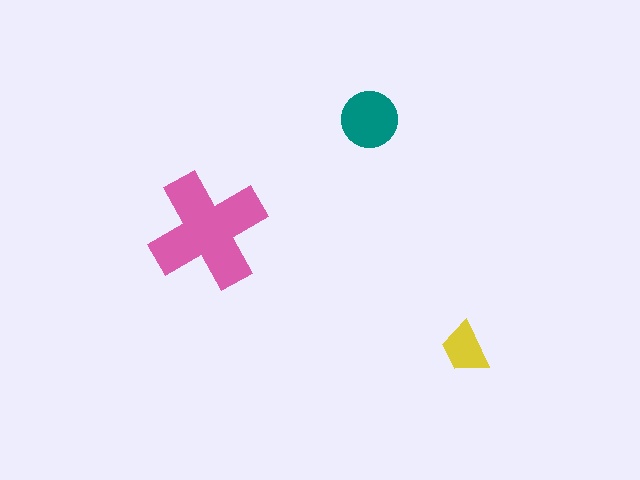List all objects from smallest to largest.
The yellow trapezoid, the teal circle, the pink cross.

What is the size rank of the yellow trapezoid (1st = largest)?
3rd.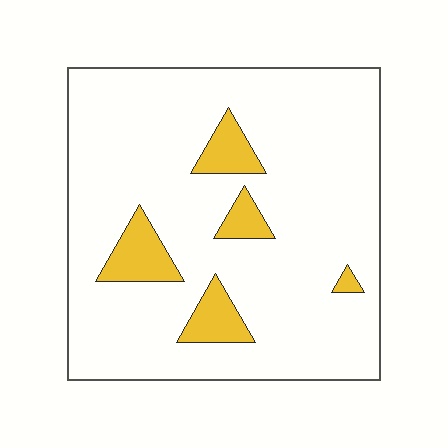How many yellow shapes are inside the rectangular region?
5.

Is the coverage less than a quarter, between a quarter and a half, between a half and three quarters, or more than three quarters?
Less than a quarter.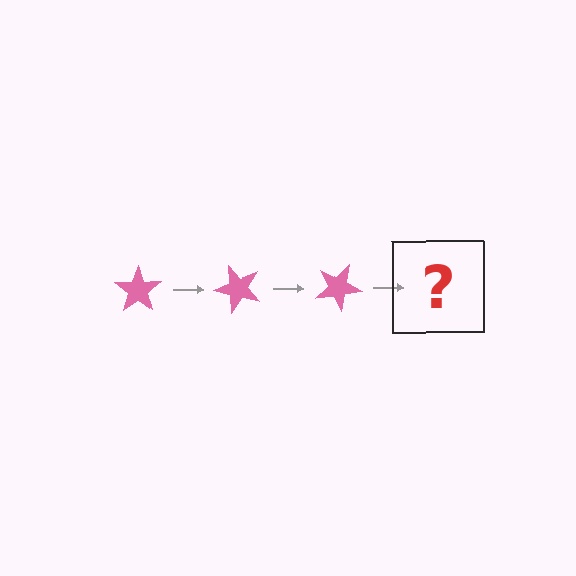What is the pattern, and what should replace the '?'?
The pattern is that the star rotates 50 degrees each step. The '?' should be a pink star rotated 150 degrees.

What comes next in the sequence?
The next element should be a pink star rotated 150 degrees.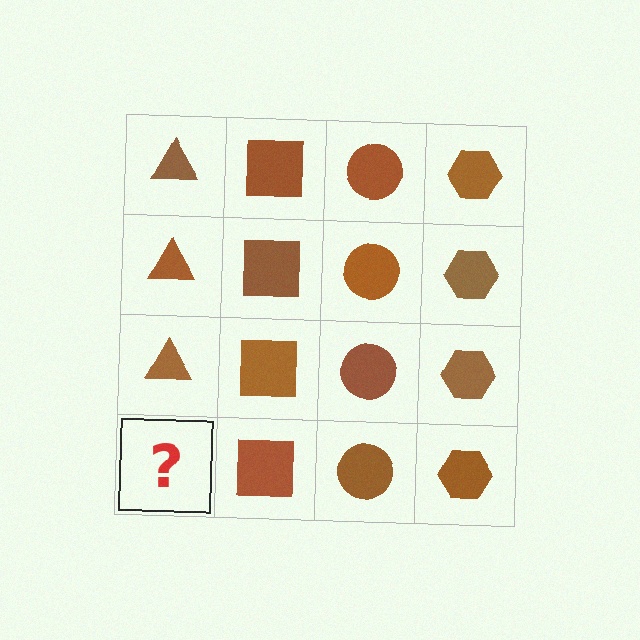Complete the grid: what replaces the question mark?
The question mark should be replaced with a brown triangle.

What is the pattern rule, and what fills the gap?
The rule is that each column has a consistent shape. The gap should be filled with a brown triangle.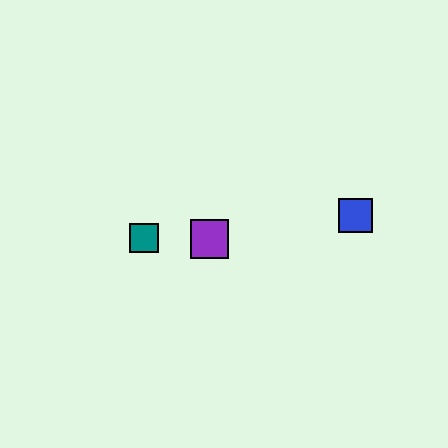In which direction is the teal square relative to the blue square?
The teal square is to the left of the blue square.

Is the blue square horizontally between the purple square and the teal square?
No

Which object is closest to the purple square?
The teal square is closest to the purple square.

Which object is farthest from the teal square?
The blue square is farthest from the teal square.